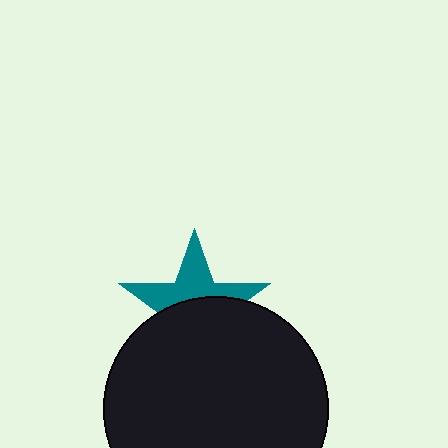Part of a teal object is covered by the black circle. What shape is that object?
It is a star.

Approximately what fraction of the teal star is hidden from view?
Roughly 55% of the teal star is hidden behind the black circle.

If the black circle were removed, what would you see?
You would see the complete teal star.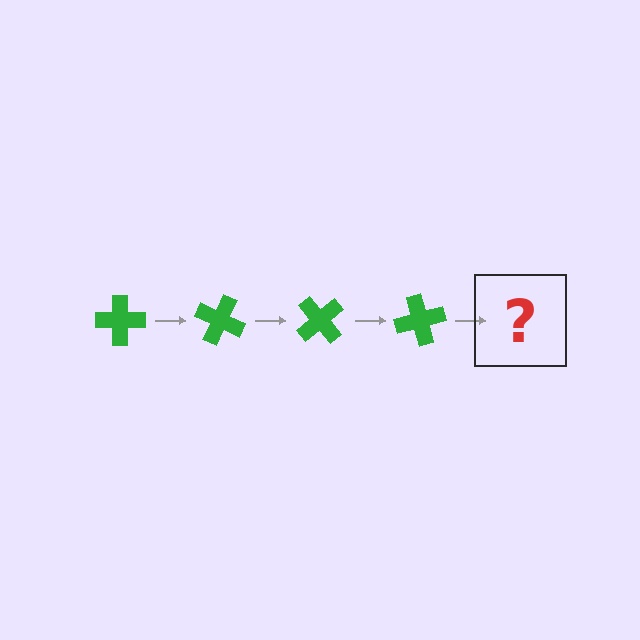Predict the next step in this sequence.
The next step is a green cross rotated 100 degrees.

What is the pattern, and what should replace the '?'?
The pattern is that the cross rotates 25 degrees each step. The '?' should be a green cross rotated 100 degrees.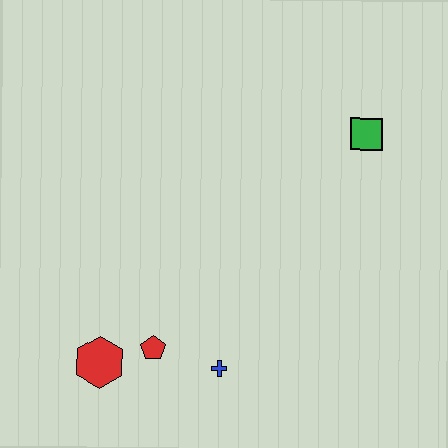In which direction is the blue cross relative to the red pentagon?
The blue cross is to the right of the red pentagon.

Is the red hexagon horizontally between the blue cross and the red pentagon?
No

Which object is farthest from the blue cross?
The green square is farthest from the blue cross.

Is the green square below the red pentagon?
No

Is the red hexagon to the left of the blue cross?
Yes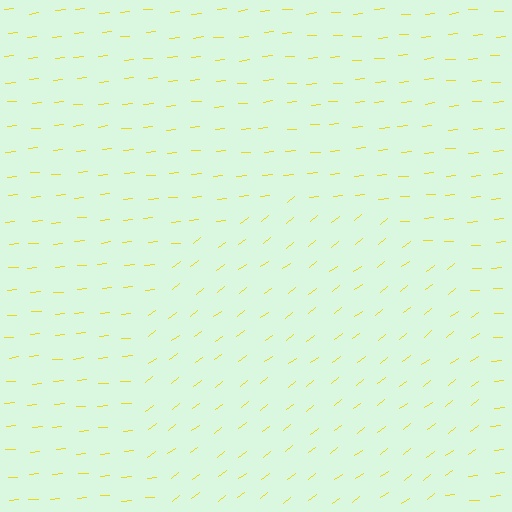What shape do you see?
I see a circle.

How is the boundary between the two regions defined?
The boundary is defined purely by a change in line orientation (approximately 33 degrees difference). All lines are the same color and thickness.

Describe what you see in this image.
The image is filled with small yellow line segments. A circle region in the image has lines oriented differently from the surrounding lines, creating a visible texture boundary.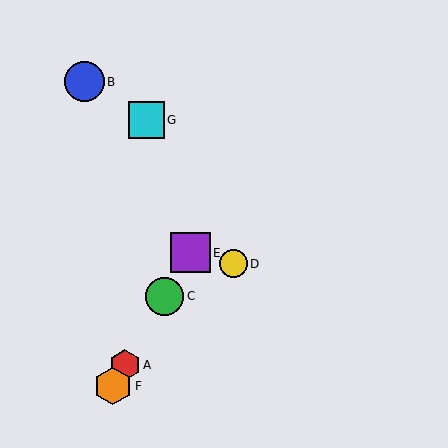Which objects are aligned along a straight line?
Objects A, C, E, F are aligned along a straight line.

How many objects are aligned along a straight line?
4 objects (A, C, E, F) are aligned along a straight line.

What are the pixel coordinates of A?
Object A is at (125, 365).